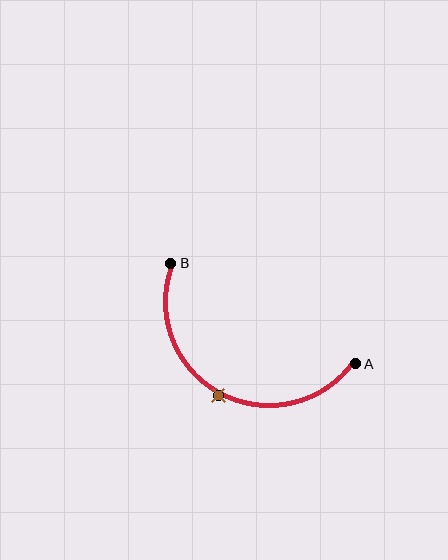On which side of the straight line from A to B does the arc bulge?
The arc bulges below the straight line connecting A and B.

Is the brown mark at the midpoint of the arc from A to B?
Yes. The brown mark lies on the arc at equal arc-length from both A and B — it is the arc midpoint.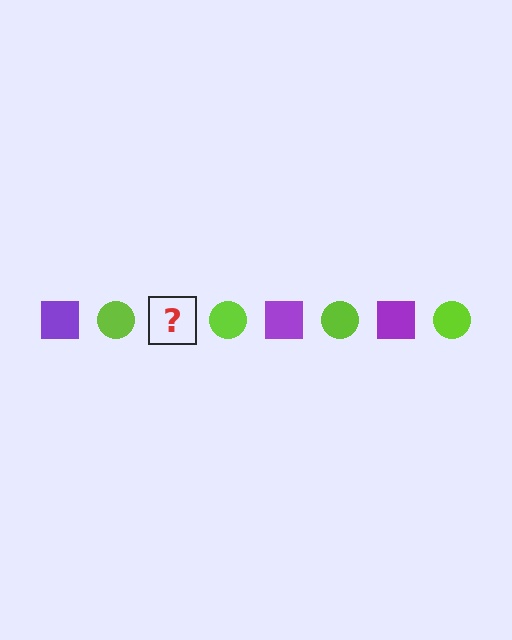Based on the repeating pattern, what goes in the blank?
The blank should be a purple square.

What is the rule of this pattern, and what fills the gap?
The rule is that the pattern alternates between purple square and lime circle. The gap should be filled with a purple square.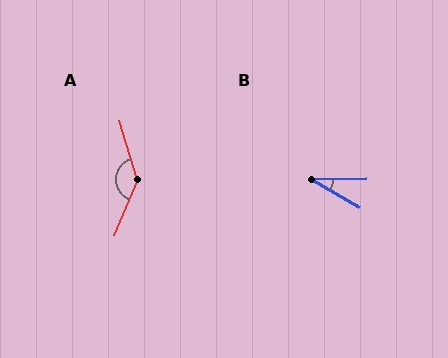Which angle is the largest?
A, at approximately 141 degrees.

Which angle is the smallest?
B, at approximately 30 degrees.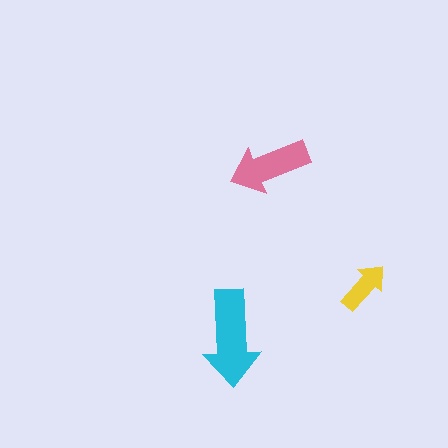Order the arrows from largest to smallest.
the cyan one, the pink one, the yellow one.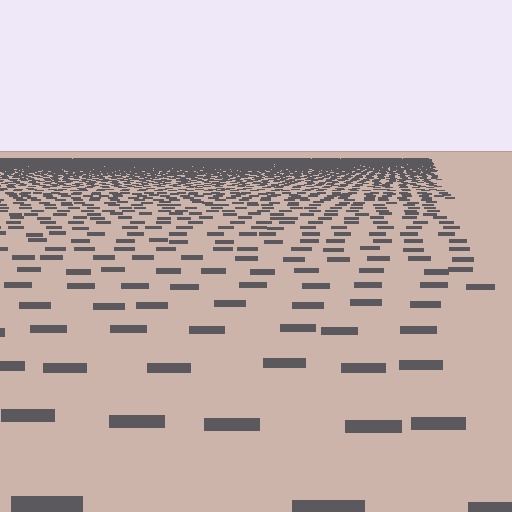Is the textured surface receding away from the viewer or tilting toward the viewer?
The surface is receding away from the viewer. Texture elements get smaller and denser toward the top.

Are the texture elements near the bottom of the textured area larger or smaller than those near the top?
Larger. Near the bottom, elements are closer to the viewer and appear at a bigger on-screen size.